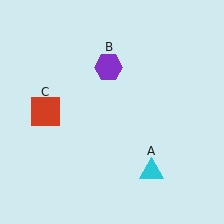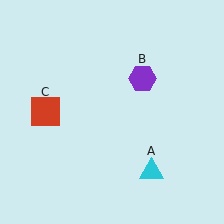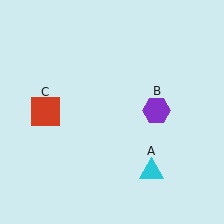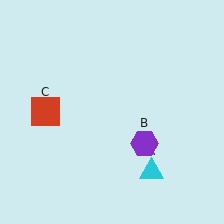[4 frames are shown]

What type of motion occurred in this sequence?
The purple hexagon (object B) rotated clockwise around the center of the scene.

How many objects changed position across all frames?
1 object changed position: purple hexagon (object B).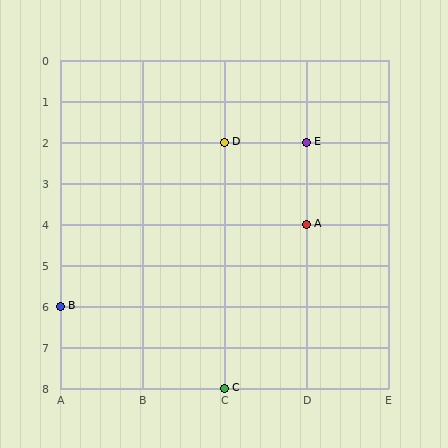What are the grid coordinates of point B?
Point B is at grid coordinates (A, 6).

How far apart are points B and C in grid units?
Points B and C are 2 columns and 2 rows apart (about 2.8 grid units diagonally).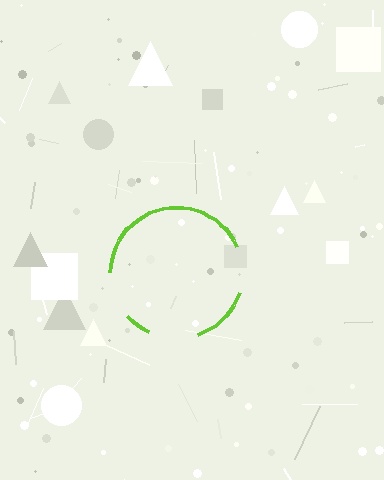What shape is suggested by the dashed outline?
The dashed outline suggests a circle.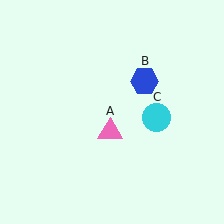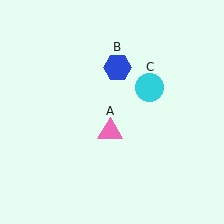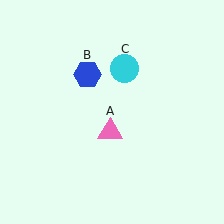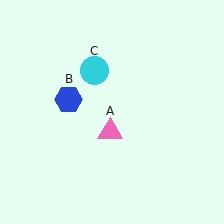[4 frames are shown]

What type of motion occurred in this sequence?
The blue hexagon (object B), cyan circle (object C) rotated counterclockwise around the center of the scene.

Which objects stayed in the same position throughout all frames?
Pink triangle (object A) remained stationary.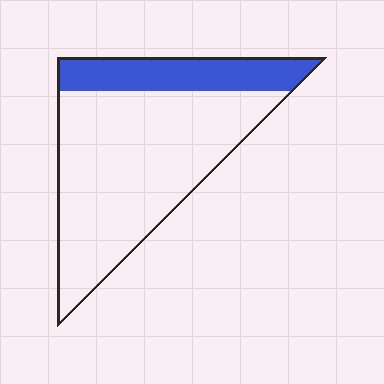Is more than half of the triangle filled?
No.